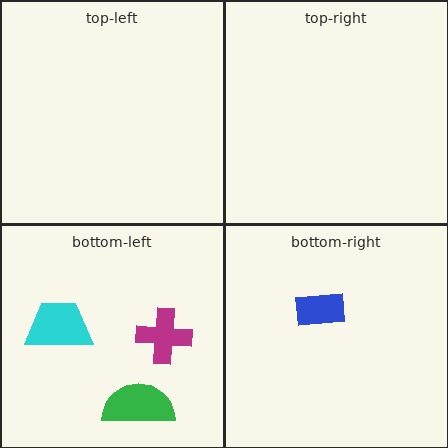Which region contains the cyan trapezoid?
The bottom-left region.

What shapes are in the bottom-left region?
The magenta cross, the green semicircle, the cyan trapezoid.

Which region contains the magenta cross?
The bottom-left region.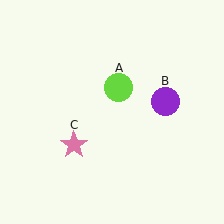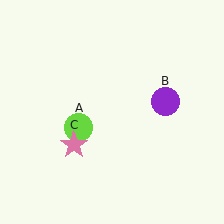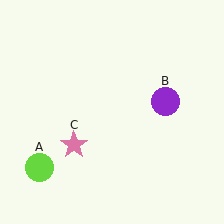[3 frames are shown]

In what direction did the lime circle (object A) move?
The lime circle (object A) moved down and to the left.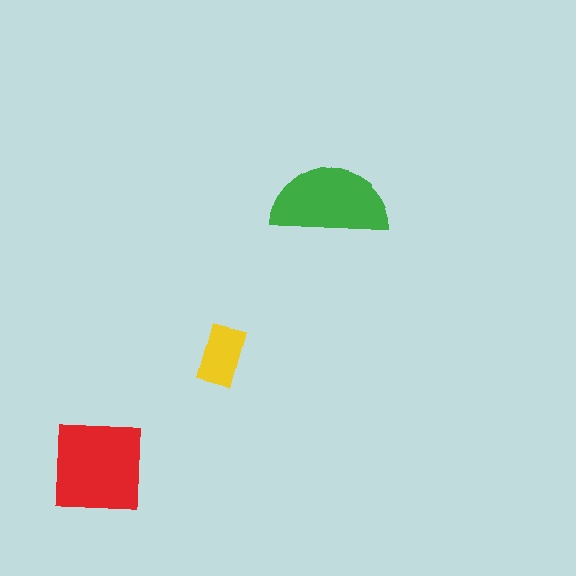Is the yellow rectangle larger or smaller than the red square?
Smaller.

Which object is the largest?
The red square.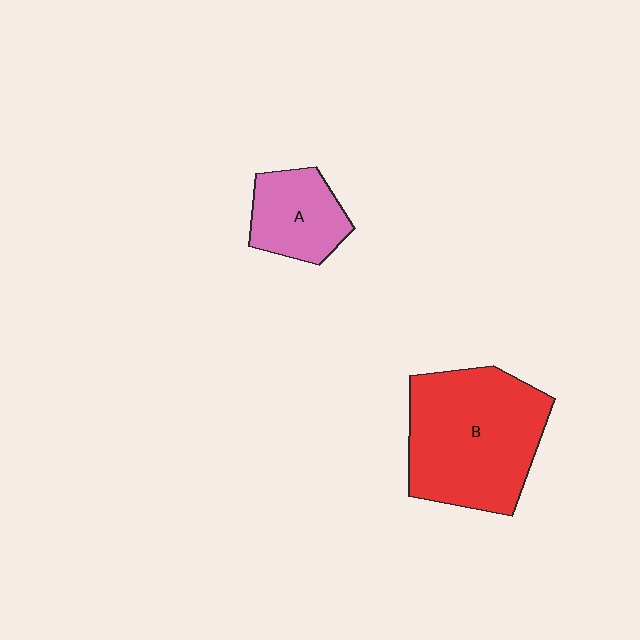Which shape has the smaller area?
Shape A (pink).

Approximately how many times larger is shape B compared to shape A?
Approximately 2.3 times.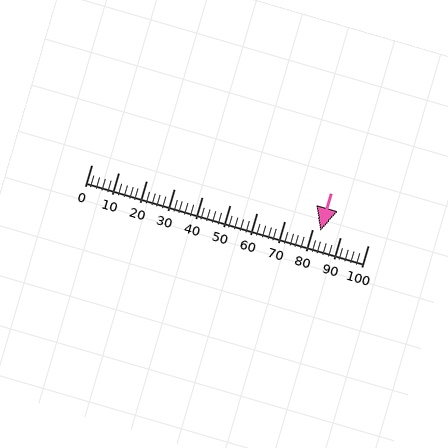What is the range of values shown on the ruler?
The ruler shows values from 0 to 100.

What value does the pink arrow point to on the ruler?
The pink arrow points to approximately 83.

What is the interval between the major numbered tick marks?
The major tick marks are spaced 10 units apart.